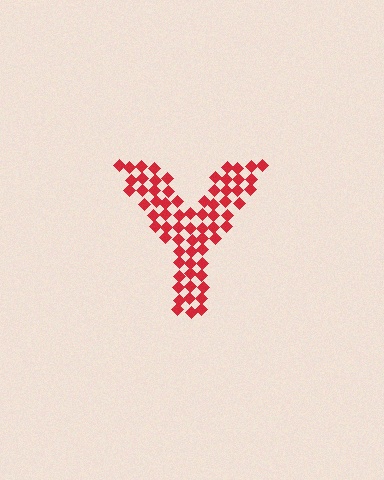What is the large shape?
The large shape is the letter Y.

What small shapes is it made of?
It is made of small diamonds.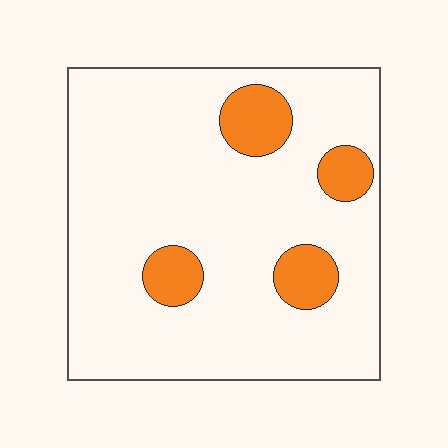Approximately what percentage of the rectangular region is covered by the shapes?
Approximately 15%.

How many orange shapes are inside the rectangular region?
4.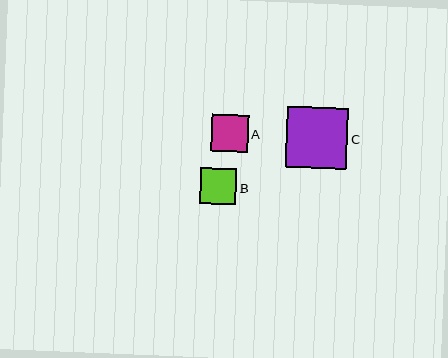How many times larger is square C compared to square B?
Square C is approximately 1.7 times the size of square B.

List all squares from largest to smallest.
From largest to smallest: C, A, B.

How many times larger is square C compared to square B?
Square C is approximately 1.7 times the size of square B.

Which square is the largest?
Square C is the largest with a size of approximately 61 pixels.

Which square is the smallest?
Square B is the smallest with a size of approximately 36 pixels.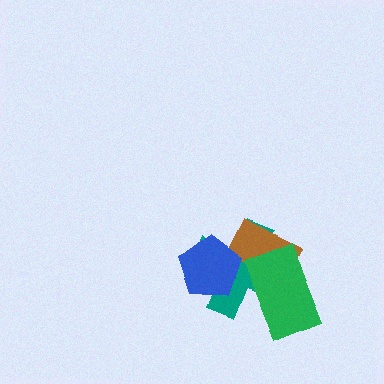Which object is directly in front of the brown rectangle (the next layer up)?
The green rectangle is directly in front of the brown rectangle.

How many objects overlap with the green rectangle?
2 objects overlap with the green rectangle.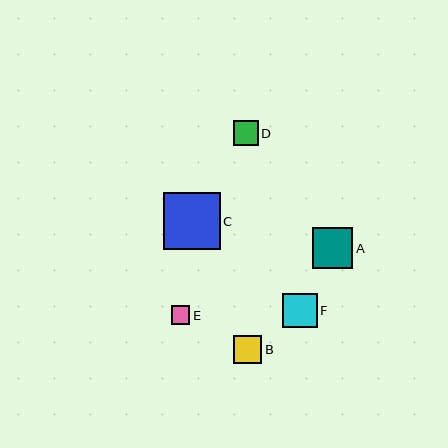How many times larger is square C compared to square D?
Square C is approximately 2.3 times the size of square D.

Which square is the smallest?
Square E is the smallest with a size of approximately 19 pixels.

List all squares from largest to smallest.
From largest to smallest: C, A, F, B, D, E.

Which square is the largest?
Square C is the largest with a size of approximately 57 pixels.